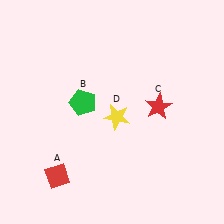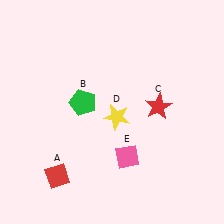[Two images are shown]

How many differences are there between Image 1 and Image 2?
There is 1 difference between the two images.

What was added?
A pink diamond (E) was added in Image 2.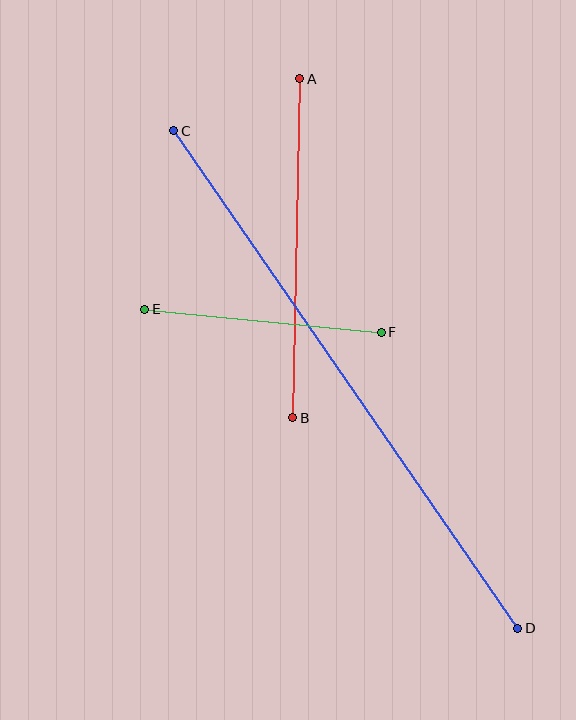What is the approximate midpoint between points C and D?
The midpoint is at approximately (346, 380) pixels.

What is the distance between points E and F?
The distance is approximately 238 pixels.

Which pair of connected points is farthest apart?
Points C and D are farthest apart.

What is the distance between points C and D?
The distance is approximately 605 pixels.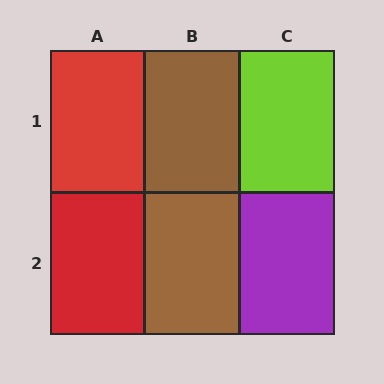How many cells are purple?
1 cell is purple.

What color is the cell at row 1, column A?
Red.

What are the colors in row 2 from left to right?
Red, brown, purple.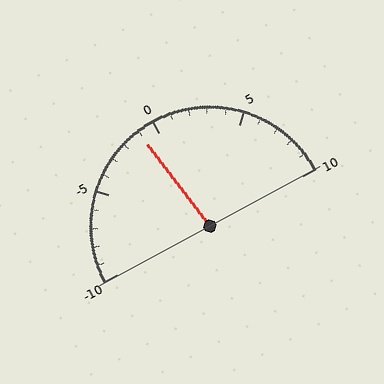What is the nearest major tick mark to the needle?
The nearest major tick mark is 0.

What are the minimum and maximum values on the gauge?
The gauge ranges from -10 to 10.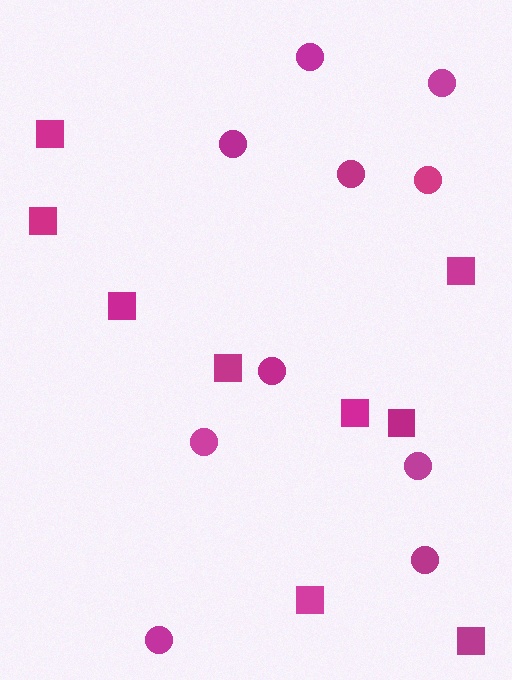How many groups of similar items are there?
There are 2 groups: one group of circles (10) and one group of squares (9).